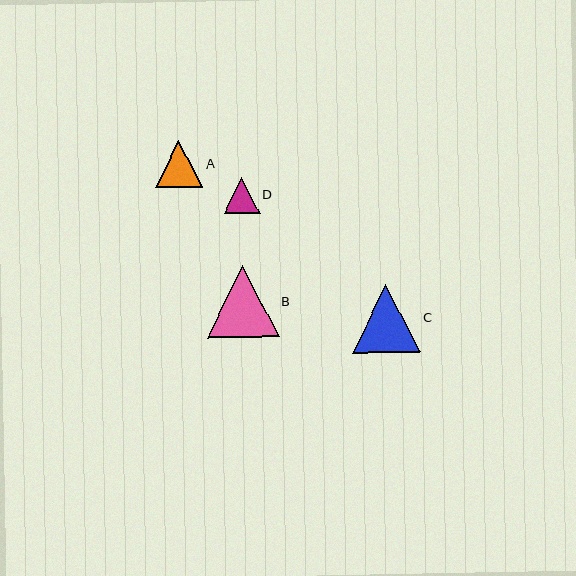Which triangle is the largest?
Triangle B is the largest with a size of approximately 72 pixels.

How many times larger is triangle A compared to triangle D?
Triangle A is approximately 1.3 times the size of triangle D.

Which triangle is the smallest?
Triangle D is the smallest with a size of approximately 36 pixels.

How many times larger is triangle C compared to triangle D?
Triangle C is approximately 1.9 times the size of triangle D.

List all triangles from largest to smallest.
From largest to smallest: B, C, A, D.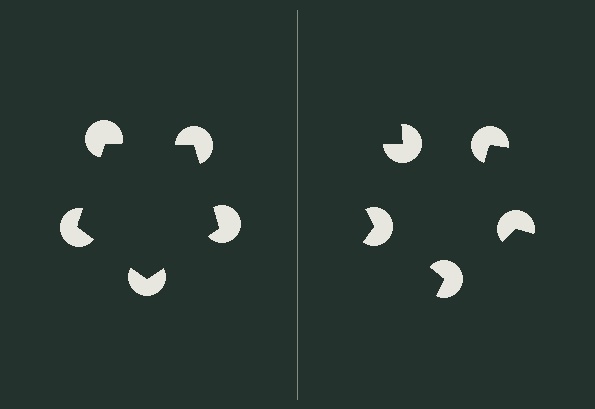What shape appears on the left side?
An illusory pentagon.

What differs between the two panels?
The pac-man discs are positioned identically on both sides; only the wedge orientations differ. On the left they align to a pentagon; on the right they are misaligned.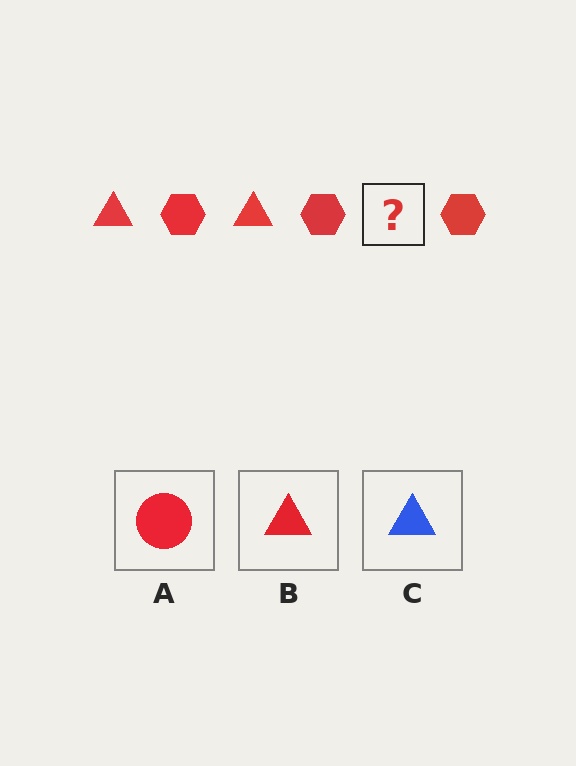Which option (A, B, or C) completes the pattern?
B.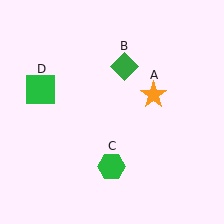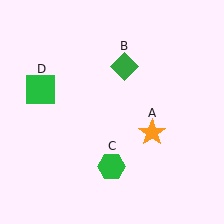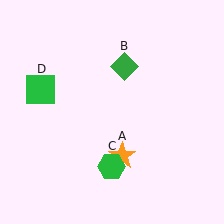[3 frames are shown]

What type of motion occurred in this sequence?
The orange star (object A) rotated clockwise around the center of the scene.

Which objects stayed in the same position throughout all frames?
Green diamond (object B) and green hexagon (object C) and green square (object D) remained stationary.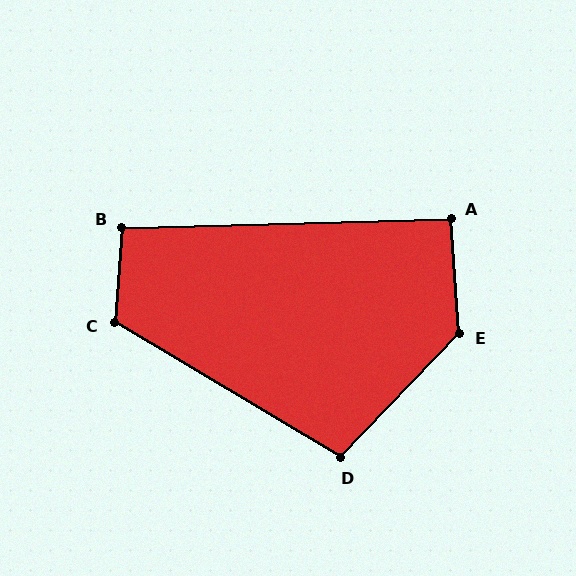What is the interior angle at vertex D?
Approximately 103 degrees (obtuse).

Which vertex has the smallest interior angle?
A, at approximately 93 degrees.